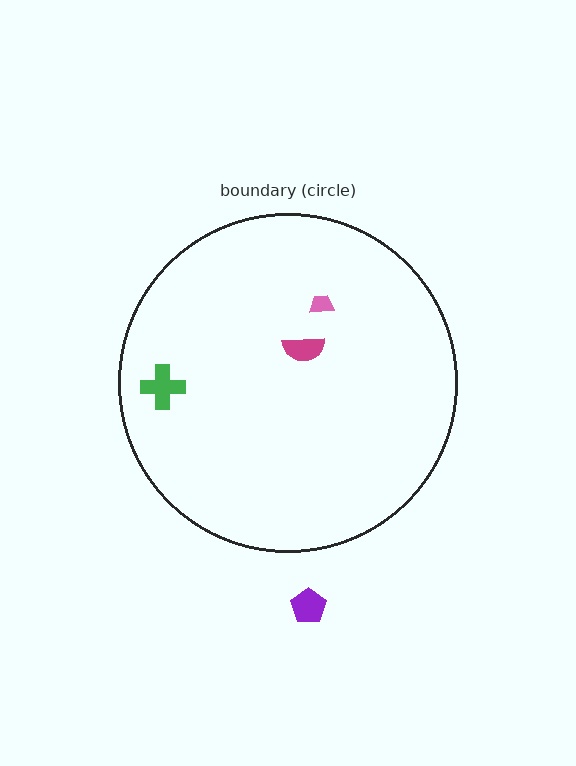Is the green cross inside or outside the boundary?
Inside.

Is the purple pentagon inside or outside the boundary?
Outside.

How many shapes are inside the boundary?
3 inside, 1 outside.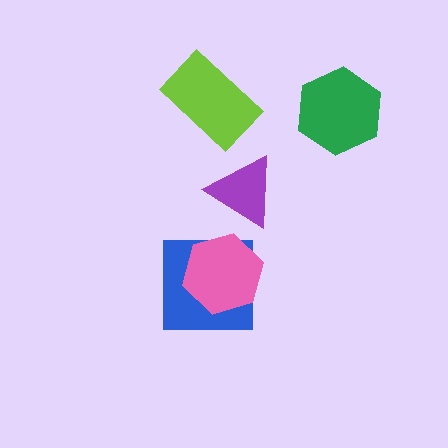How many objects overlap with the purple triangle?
0 objects overlap with the purple triangle.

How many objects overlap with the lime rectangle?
0 objects overlap with the lime rectangle.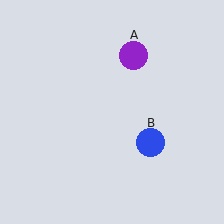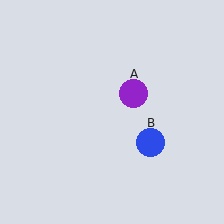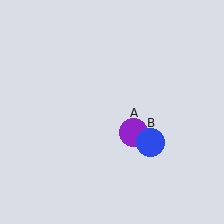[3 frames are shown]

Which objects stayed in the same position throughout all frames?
Blue circle (object B) remained stationary.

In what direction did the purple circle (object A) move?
The purple circle (object A) moved down.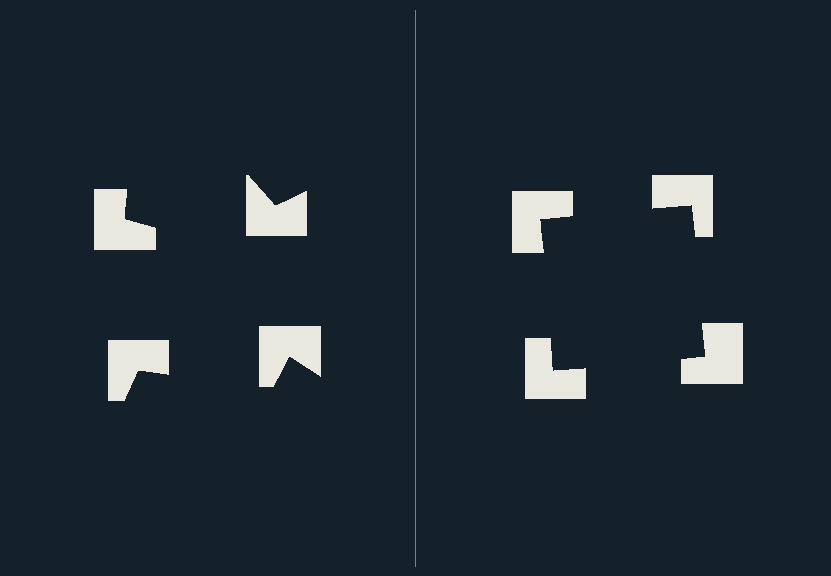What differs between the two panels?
The notched squares are positioned identically on both sides; only the wedge orientations differ. On the right they align to a square; on the left they are misaligned.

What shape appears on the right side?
An illusory square.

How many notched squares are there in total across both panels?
8 — 4 on each side.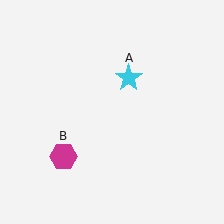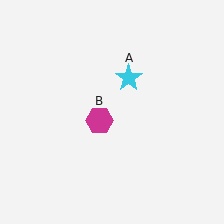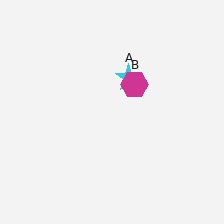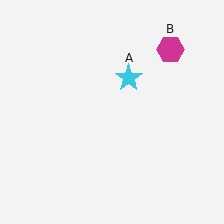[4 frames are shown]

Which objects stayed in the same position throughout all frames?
Cyan star (object A) remained stationary.